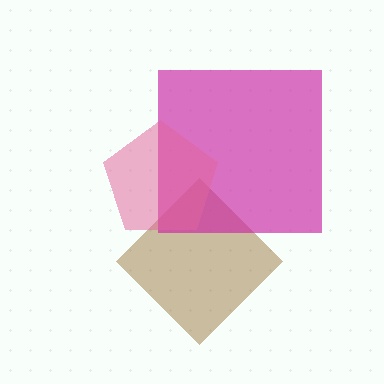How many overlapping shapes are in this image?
There are 3 overlapping shapes in the image.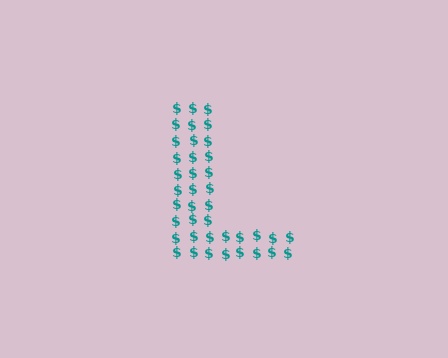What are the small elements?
The small elements are dollar signs.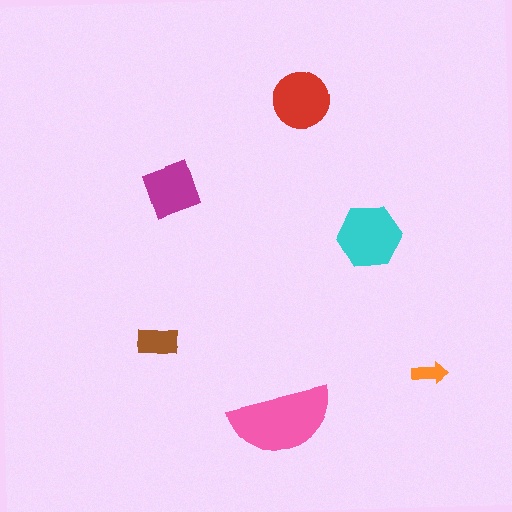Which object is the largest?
The pink semicircle.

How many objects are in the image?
There are 6 objects in the image.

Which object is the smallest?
The orange arrow.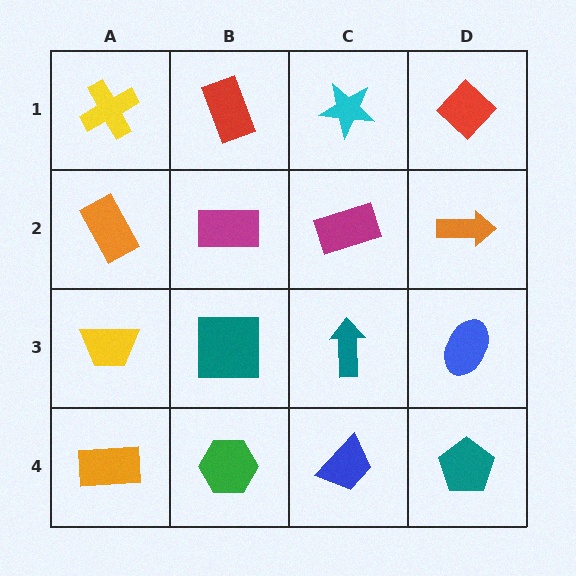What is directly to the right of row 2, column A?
A magenta rectangle.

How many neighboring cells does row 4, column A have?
2.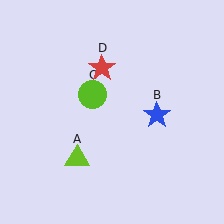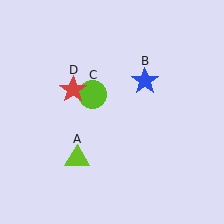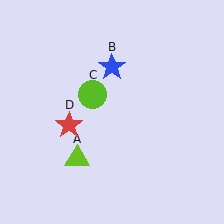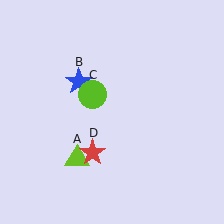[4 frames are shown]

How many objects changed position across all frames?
2 objects changed position: blue star (object B), red star (object D).